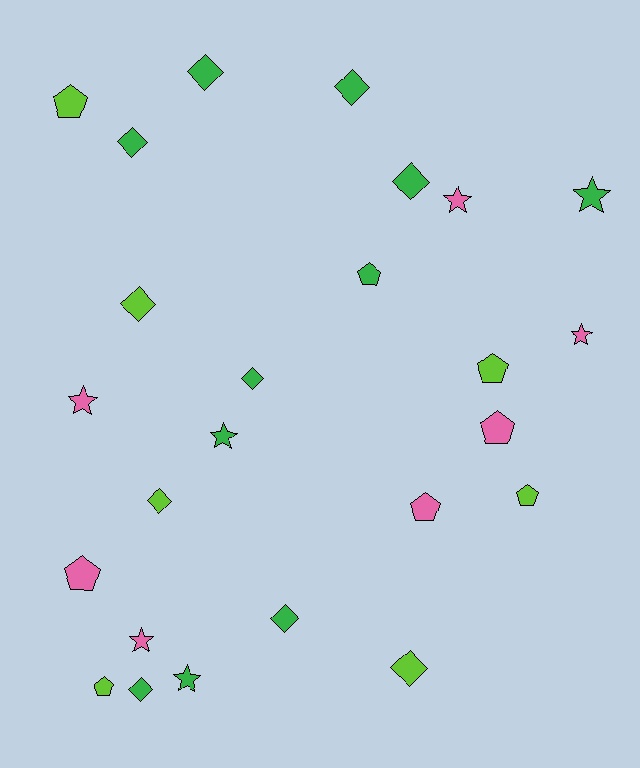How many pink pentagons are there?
There are 3 pink pentagons.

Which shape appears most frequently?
Diamond, with 10 objects.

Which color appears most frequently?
Green, with 11 objects.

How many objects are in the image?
There are 25 objects.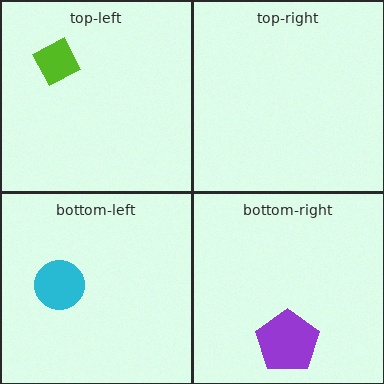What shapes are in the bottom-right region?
The purple pentagon.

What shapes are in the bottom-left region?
The cyan circle.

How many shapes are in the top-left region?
1.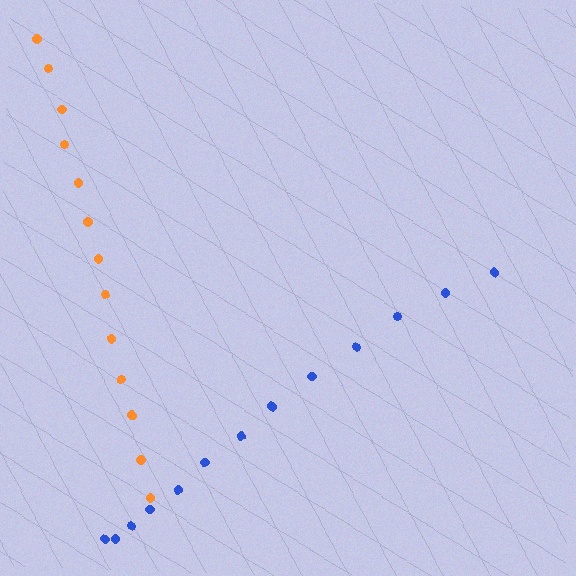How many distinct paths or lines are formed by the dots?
There are 2 distinct paths.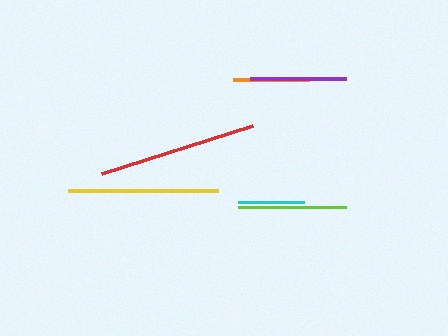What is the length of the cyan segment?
The cyan segment is approximately 66 pixels long.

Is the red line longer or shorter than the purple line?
The red line is longer than the purple line.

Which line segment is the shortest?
The cyan line is the shortest at approximately 66 pixels.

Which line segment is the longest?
The red line is the longest at approximately 159 pixels.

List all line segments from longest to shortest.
From longest to shortest: red, yellow, lime, purple, orange, cyan.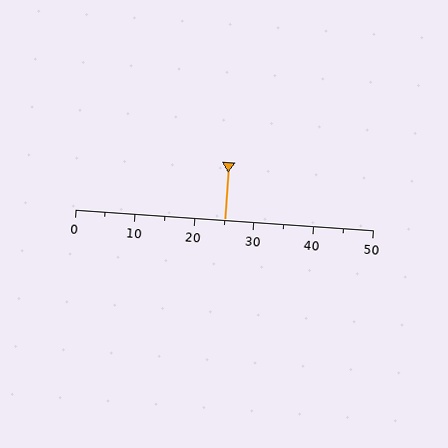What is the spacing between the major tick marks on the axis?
The major ticks are spaced 10 apart.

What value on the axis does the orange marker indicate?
The marker indicates approximately 25.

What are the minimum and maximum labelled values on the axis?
The axis runs from 0 to 50.